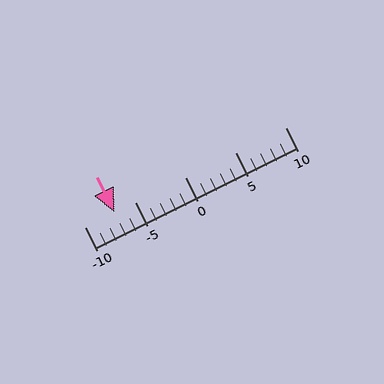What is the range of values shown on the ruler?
The ruler shows values from -10 to 10.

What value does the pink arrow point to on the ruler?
The pink arrow points to approximately -7.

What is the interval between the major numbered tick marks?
The major tick marks are spaced 5 units apart.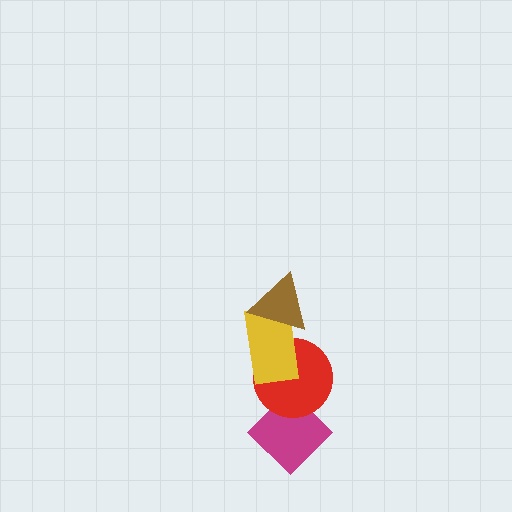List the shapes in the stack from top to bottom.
From top to bottom: the brown triangle, the yellow rectangle, the red circle, the magenta diamond.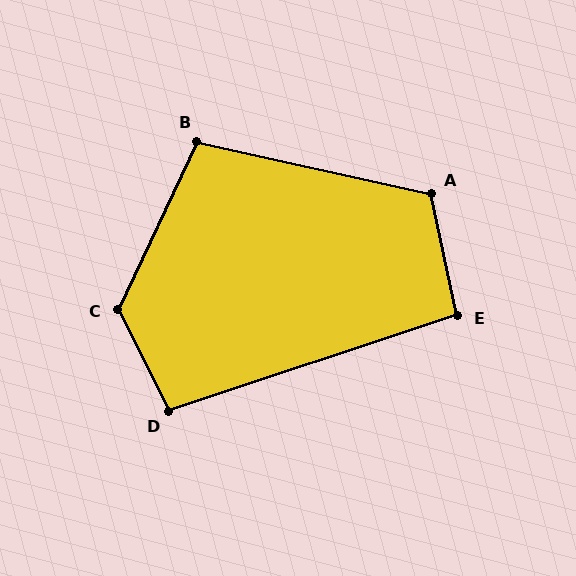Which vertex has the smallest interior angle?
E, at approximately 96 degrees.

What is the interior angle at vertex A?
Approximately 114 degrees (obtuse).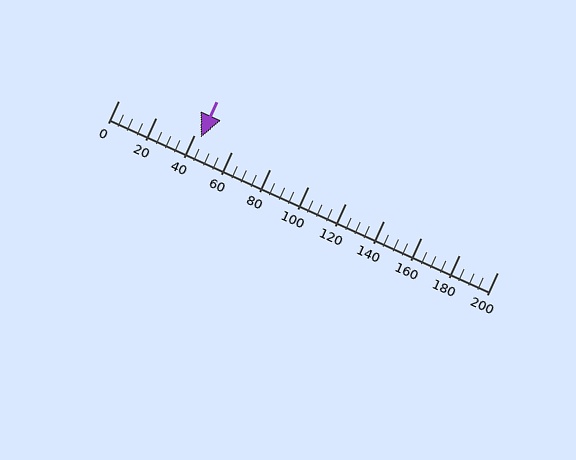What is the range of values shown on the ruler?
The ruler shows values from 0 to 200.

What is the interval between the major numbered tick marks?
The major tick marks are spaced 20 units apart.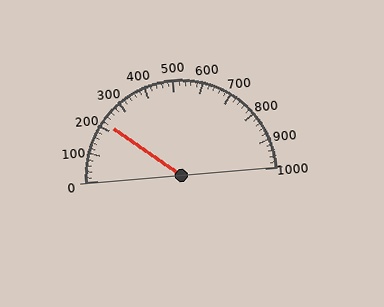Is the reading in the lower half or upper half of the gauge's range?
The reading is in the lower half of the range (0 to 1000).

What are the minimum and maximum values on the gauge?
The gauge ranges from 0 to 1000.